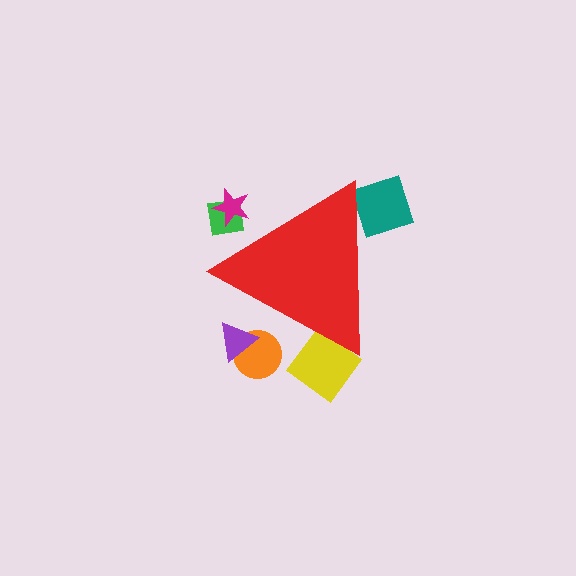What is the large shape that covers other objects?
A red triangle.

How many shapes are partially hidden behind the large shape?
6 shapes are partially hidden.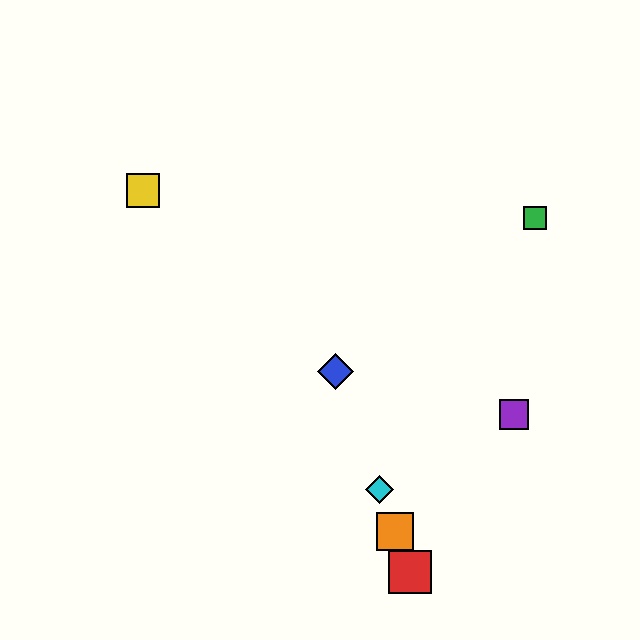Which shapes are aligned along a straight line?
The red square, the blue diamond, the orange square, the cyan diamond are aligned along a straight line.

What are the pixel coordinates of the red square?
The red square is at (410, 572).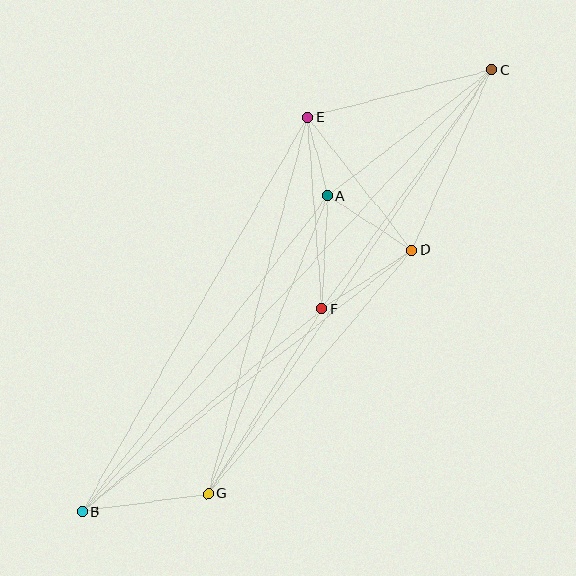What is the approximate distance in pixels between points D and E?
The distance between D and E is approximately 169 pixels.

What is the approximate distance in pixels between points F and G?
The distance between F and G is approximately 217 pixels.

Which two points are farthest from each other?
Points B and C are farthest from each other.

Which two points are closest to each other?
Points A and E are closest to each other.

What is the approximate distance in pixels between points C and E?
The distance between C and E is approximately 190 pixels.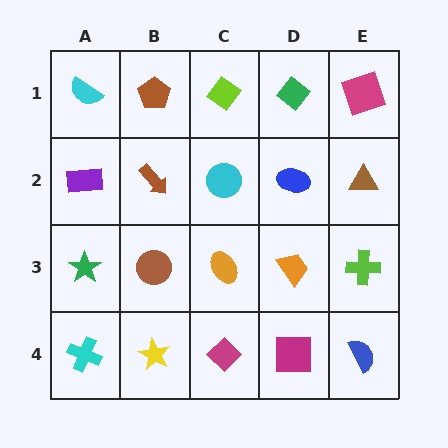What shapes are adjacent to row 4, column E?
A lime cross (row 3, column E), a magenta square (row 4, column D).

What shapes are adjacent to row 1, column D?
A blue ellipse (row 2, column D), a lime diamond (row 1, column C), a magenta square (row 1, column E).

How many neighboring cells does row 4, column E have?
2.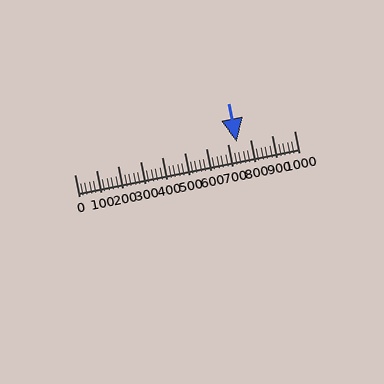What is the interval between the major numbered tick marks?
The major tick marks are spaced 100 units apart.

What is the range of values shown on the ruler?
The ruler shows values from 0 to 1000.